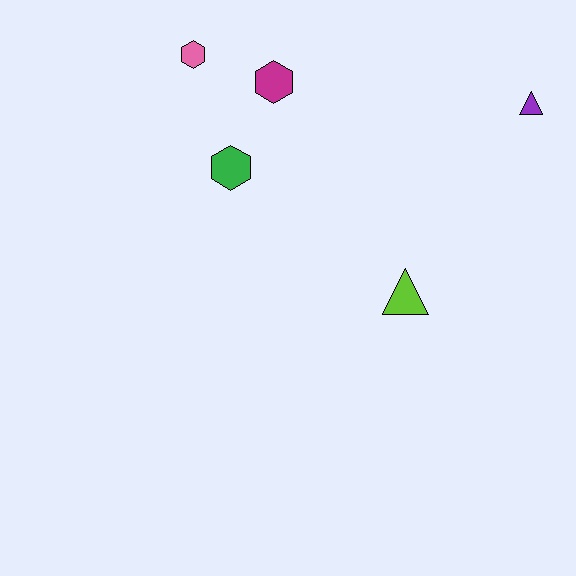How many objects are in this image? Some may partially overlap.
There are 5 objects.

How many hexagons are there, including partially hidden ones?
There are 3 hexagons.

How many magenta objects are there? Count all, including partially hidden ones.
There is 1 magenta object.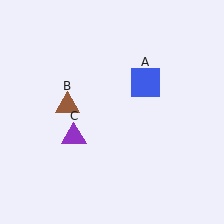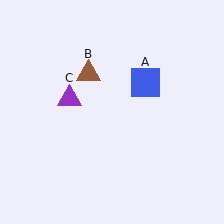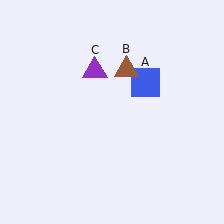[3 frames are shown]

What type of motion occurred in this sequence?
The brown triangle (object B), purple triangle (object C) rotated clockwise around the center of the scene.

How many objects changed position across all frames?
2 objects changed position: brown triangle (object B), purple triangle (object C).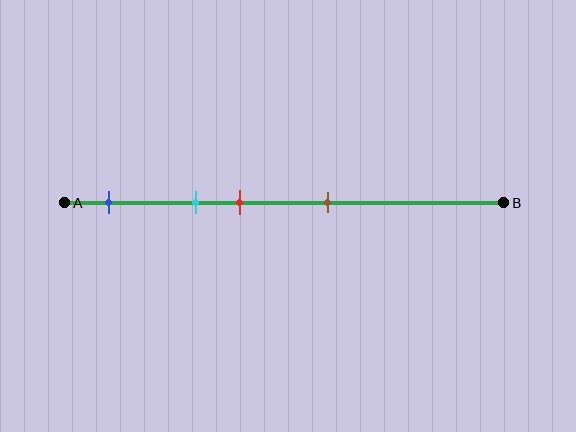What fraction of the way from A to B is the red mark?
The red mark is approximately 40% (0.4) of the way from A to B.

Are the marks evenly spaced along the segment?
No, the marks are not evenly spaced.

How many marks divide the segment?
There are 4 marks dividing the segment.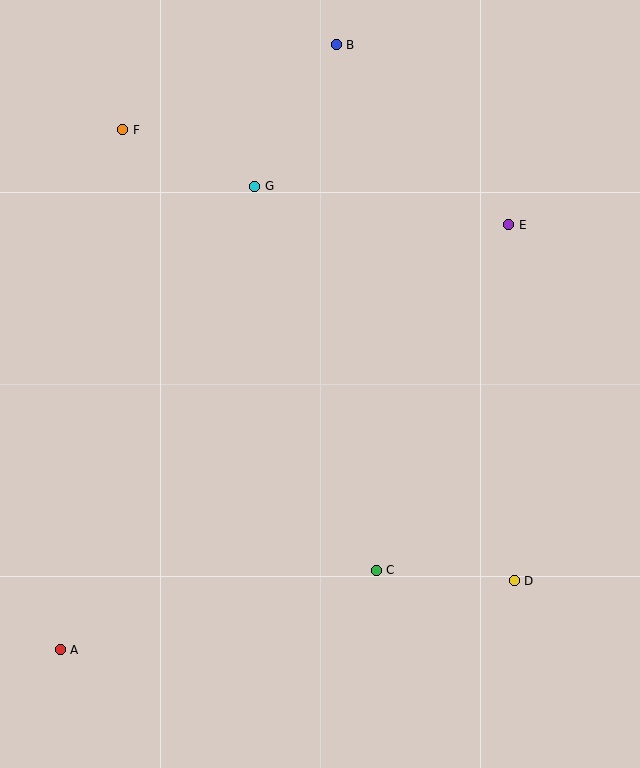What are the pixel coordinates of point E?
Point E is at (509, 225).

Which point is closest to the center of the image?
Point C at (376, 570) is closest to the center.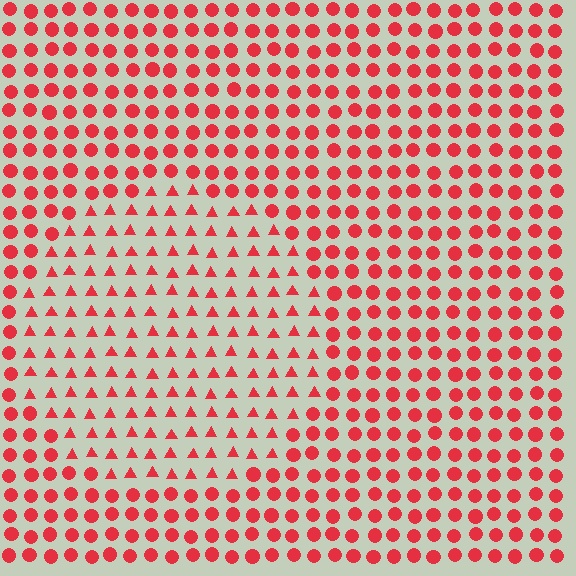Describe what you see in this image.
The image is filled with small red elements arranged in a uniform grid. A circle-shaped region contains triangles, while the surrounding area contains circles. The boundary is defined purely by the change in element shape.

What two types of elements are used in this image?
The image uses triangles inside the circle region and circles outside it.